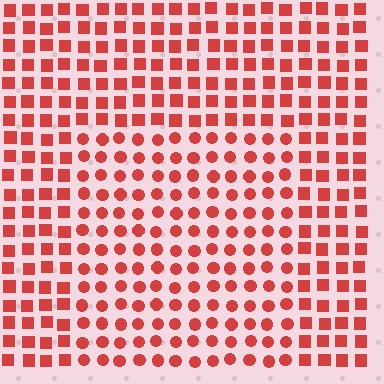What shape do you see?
I see a rectangle.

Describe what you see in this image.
The image is filled with small red elements arranged in a uniform grid. A rectangle-shaped region contains circles, while the surrounding area contains squares. The boundary is defined purely by the change in element shape.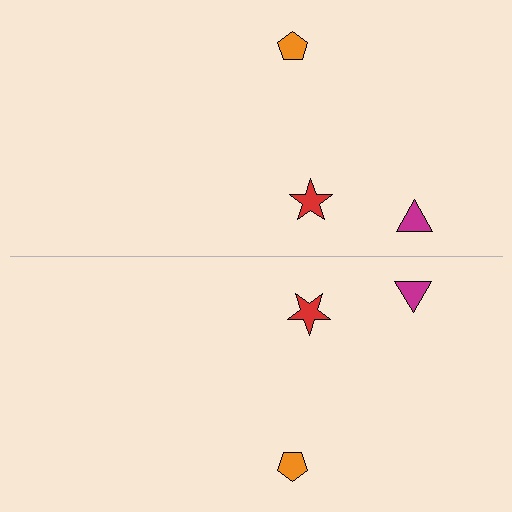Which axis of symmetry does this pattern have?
The pattern has a horizontal axis of symmetry running through the center of the image.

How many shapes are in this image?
There are 6 shapes in this image.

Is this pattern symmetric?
Yes, this pattern has bilateral (reflection) symmetry.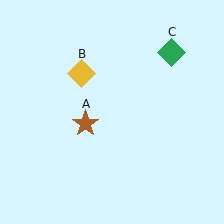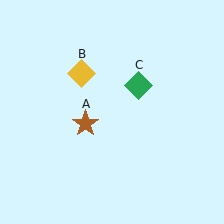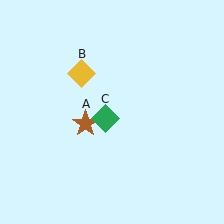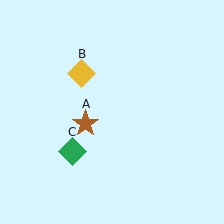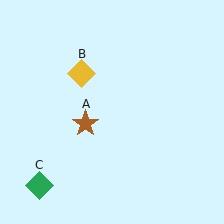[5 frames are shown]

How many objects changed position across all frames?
1 object changed position: green diamond (object C).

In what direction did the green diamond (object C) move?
The green diamond (object C) moved down and to the left.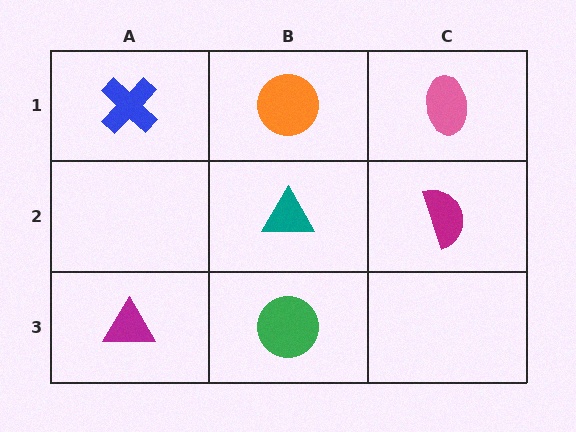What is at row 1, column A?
A blue cross.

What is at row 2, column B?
A teal triangle.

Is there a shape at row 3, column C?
No, that cell is empty.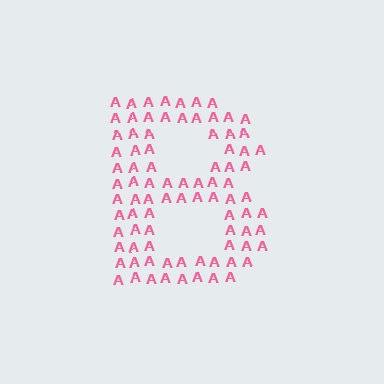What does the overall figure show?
The overall figure shows the letter B.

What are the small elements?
The small elements are letter A's.